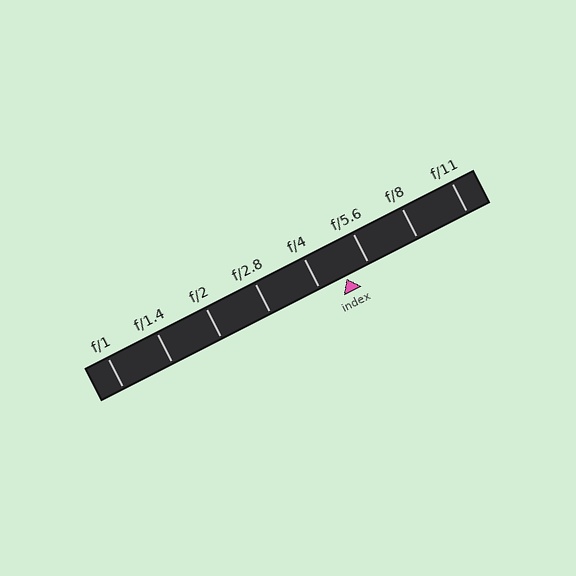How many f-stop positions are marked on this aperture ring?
There are 8 f-stop positions marked.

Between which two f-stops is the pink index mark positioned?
The index mark is between f/4 and f/5.6.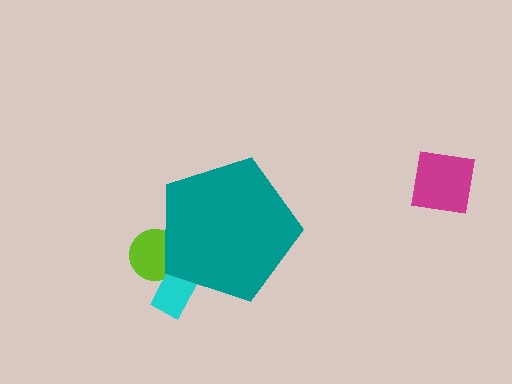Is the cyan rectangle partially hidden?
Yes, the cyan rectangle is partially hidden behind the teal pentagon.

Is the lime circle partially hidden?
Yes, the lime circle is partially hidden behind the teal pentagon.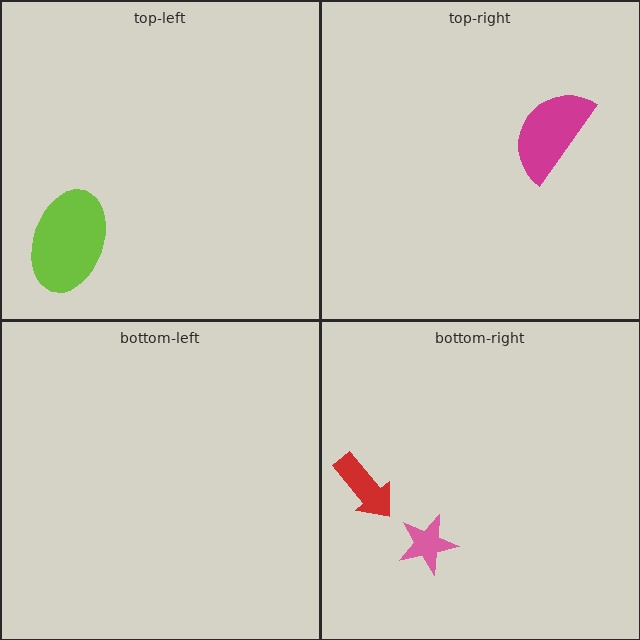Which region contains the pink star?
The bottom-right region.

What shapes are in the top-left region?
The lime ellipse.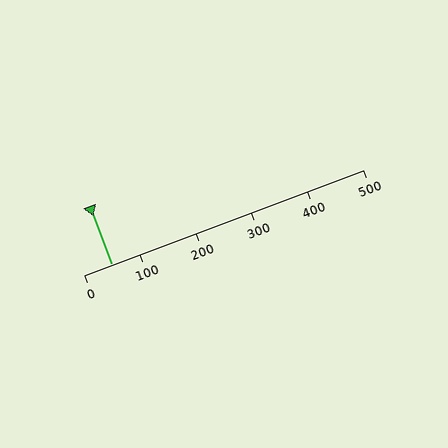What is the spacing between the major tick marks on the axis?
The major ticks are spaced 100 apart.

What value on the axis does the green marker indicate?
The marker indicates approximately 50.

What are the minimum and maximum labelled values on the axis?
The axis runs from 0 to 500.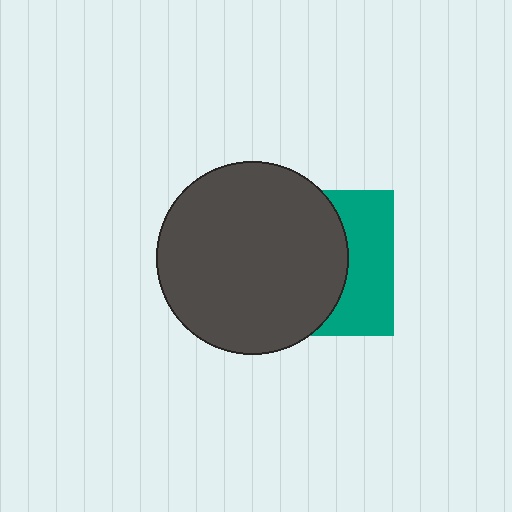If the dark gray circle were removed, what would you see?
You would see the complete teal square.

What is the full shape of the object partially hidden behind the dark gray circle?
The partially hidden object is a teal square.